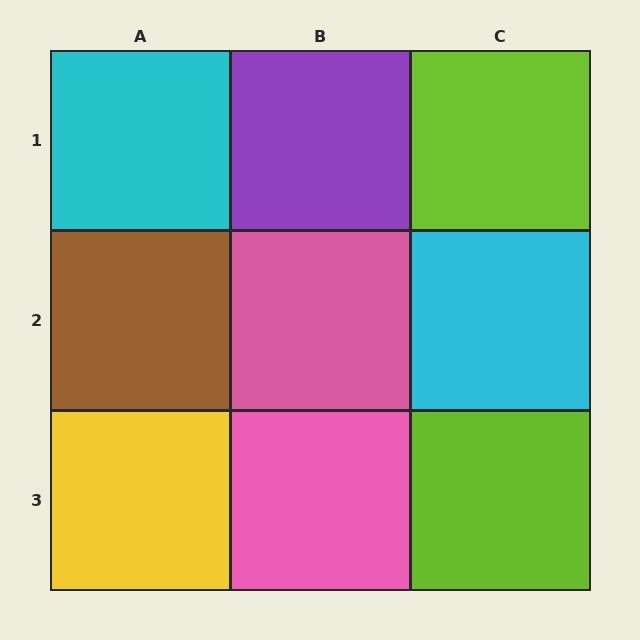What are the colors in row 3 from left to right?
Yellow, pink, lime.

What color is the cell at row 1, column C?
Lime.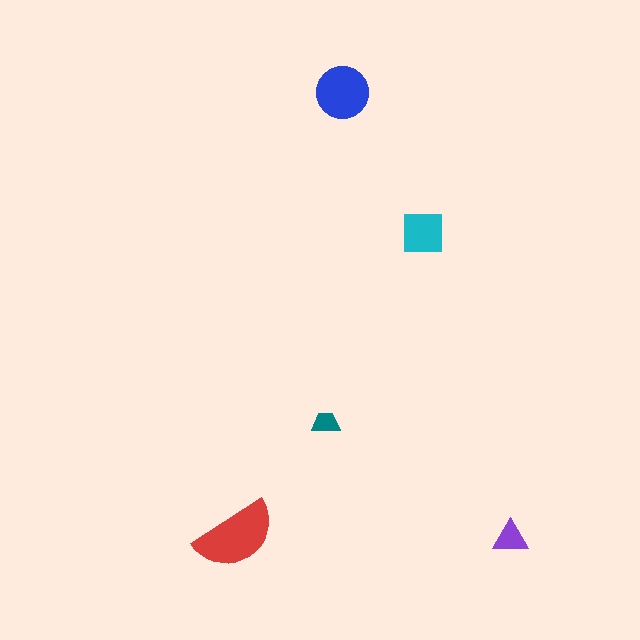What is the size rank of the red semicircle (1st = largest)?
1st.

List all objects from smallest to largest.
The teal trapezoid, the purple triangle, the cyan square, the blue circle, the red semicircle.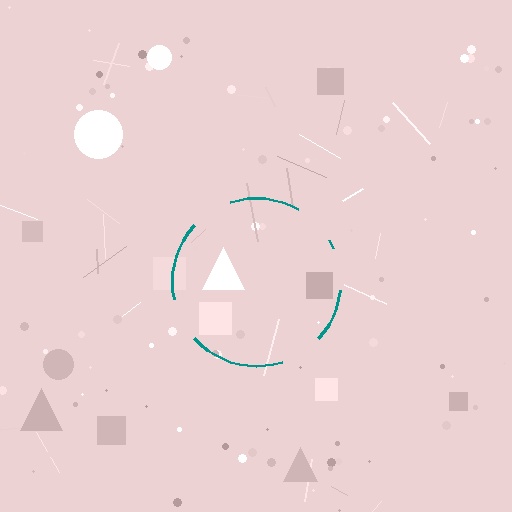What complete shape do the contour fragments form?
The contour fragments form a circle.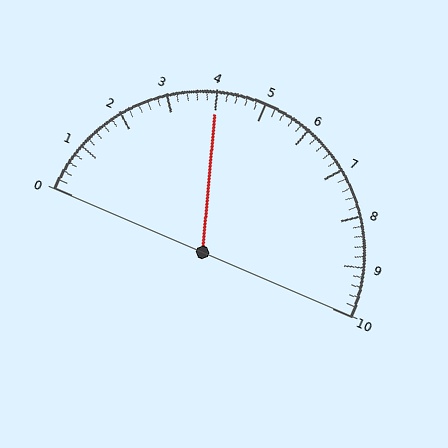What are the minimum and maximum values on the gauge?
The gauge ranges from 0 to 10.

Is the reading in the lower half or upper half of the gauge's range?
The reading is in the lower half of the range (0 to 10).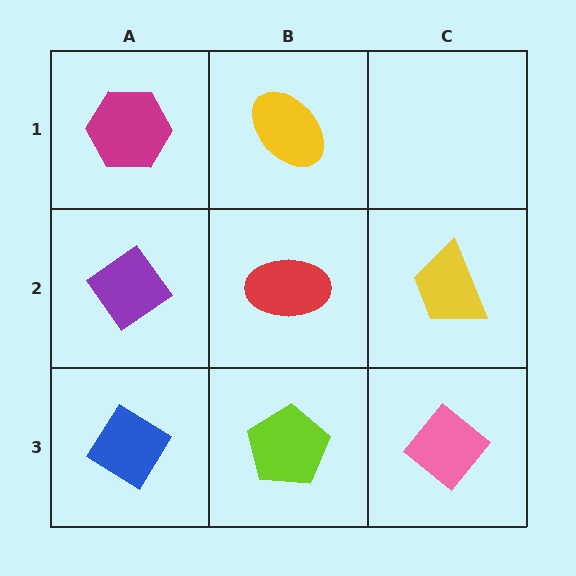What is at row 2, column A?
A purple diamond.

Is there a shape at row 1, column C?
No, that cell is empty.